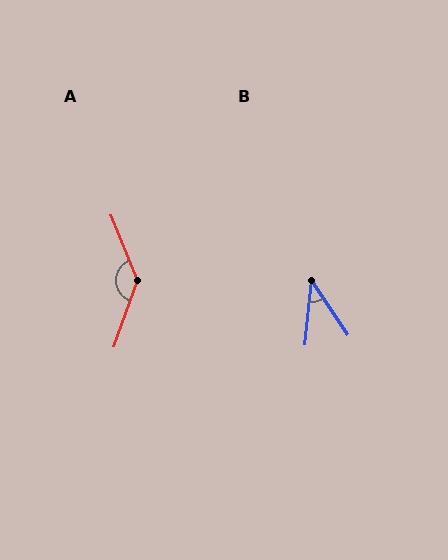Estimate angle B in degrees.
Approximately 40 degrees.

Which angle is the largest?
A, at approximately 138 degrees.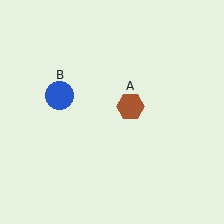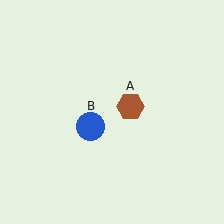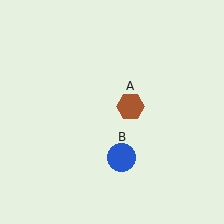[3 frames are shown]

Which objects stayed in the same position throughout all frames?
Brown hexagon (object A) remained stationary.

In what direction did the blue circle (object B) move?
The blue circle (object B) moved down and to the right.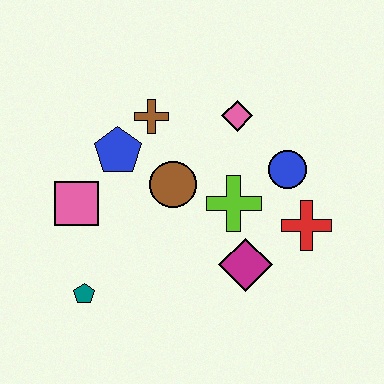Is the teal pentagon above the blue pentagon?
No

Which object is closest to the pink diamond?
The blue circle is closest to the pink diamond.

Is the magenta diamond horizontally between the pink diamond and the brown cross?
No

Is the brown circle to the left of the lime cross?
Yes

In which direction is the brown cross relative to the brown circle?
The brown cross is above the brown circle.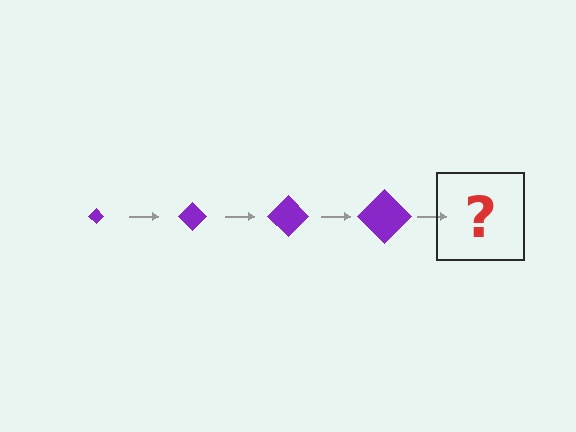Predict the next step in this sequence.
The next step is a purple diamond, larger than the previous one.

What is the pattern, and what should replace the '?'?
The pattern is that the diamond gets progressively larger each step. The '?' should be a purple diamond, larger than the previous one.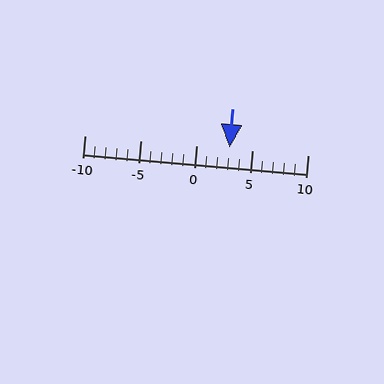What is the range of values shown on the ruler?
The ruler shows values from -10 to 10.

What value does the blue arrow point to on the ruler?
The blue arrow points to approximately 3.